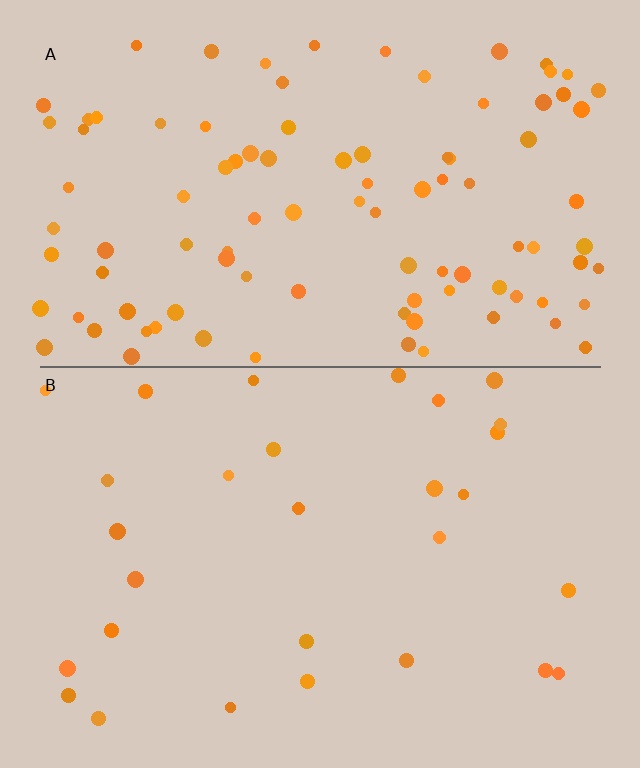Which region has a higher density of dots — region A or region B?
A (the top).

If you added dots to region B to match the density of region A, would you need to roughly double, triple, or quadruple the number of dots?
Approximately triple.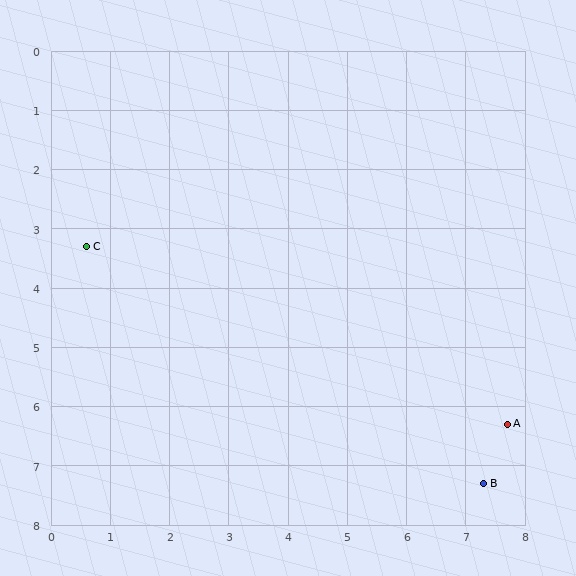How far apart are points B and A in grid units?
Points B and A are about 1.1 grid units apart.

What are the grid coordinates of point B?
Point B is at approximately (7.3, 7.3).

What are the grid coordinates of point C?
Point C is at approximately (0.6, 3.3).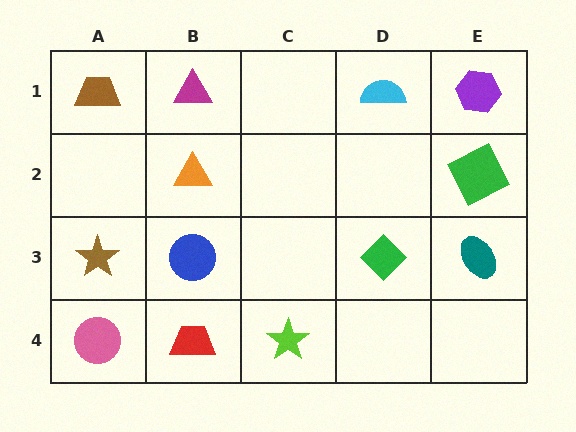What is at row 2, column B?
An orange triangle.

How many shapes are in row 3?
4 shapes.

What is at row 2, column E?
A green square.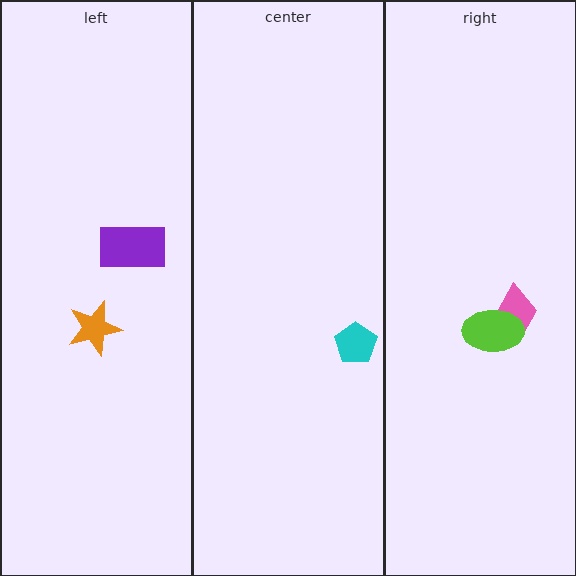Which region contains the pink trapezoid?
The right region.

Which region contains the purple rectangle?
The left region.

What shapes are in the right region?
The pink trapezoid, the lime ellipse.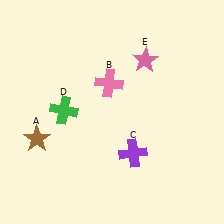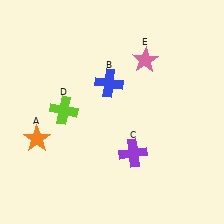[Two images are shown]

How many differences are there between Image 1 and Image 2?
There are 3 differences between the two images.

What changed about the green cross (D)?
In Image 1, D is green. In Image 2, it changed to lime.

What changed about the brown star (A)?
In Image 1, A is brown. In Image 2, it changed to orange.